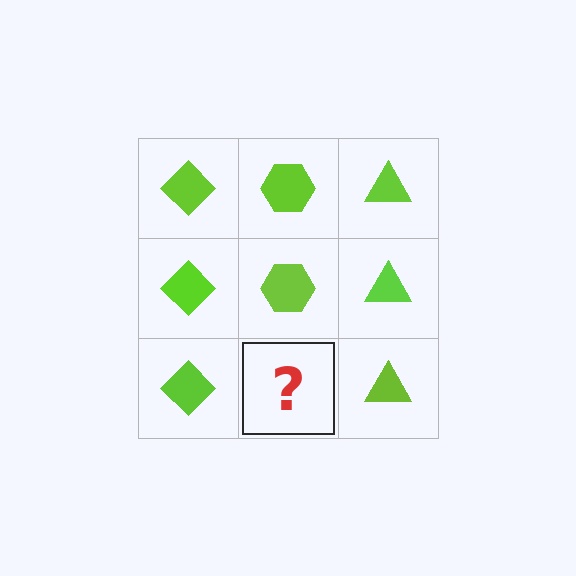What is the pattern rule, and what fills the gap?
The rule is that each column has a consistent shape. The gap should be filled with a lime hexagon.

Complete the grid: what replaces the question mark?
The question mark should be replaced with a lime hexagon.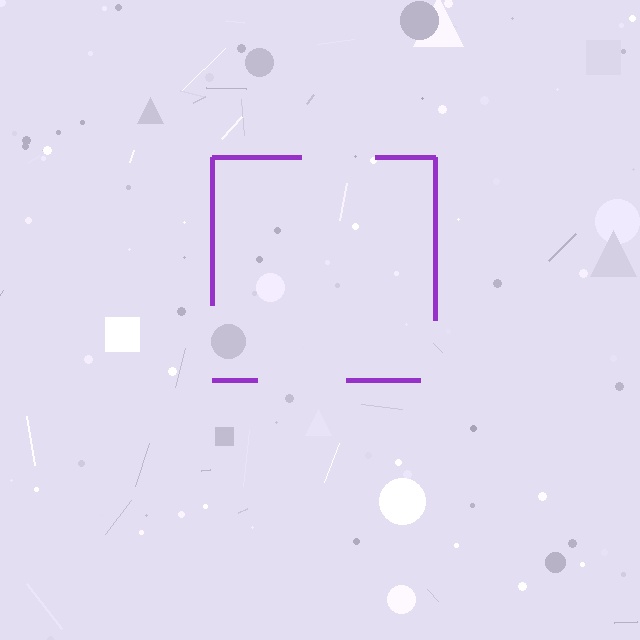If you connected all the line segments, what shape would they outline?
They would outline a square.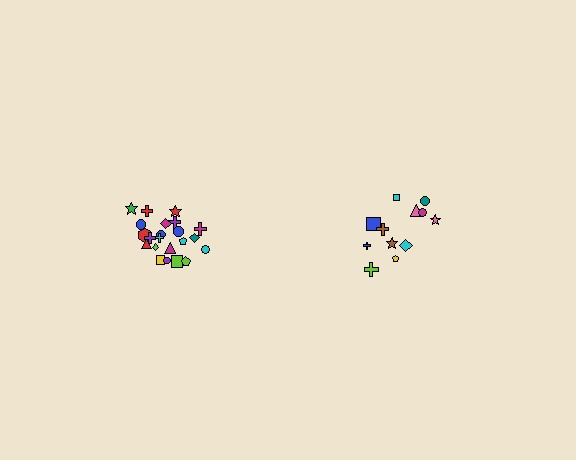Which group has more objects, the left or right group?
The left group.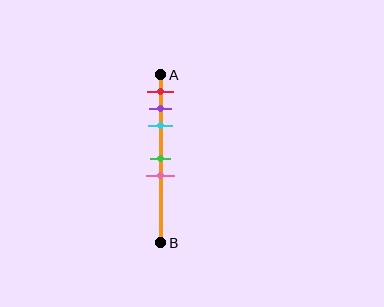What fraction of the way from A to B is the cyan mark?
The cyan mark is approximately 30% (0.3) of the way from A to B.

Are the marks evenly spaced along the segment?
No, the marks are not evenly spaced.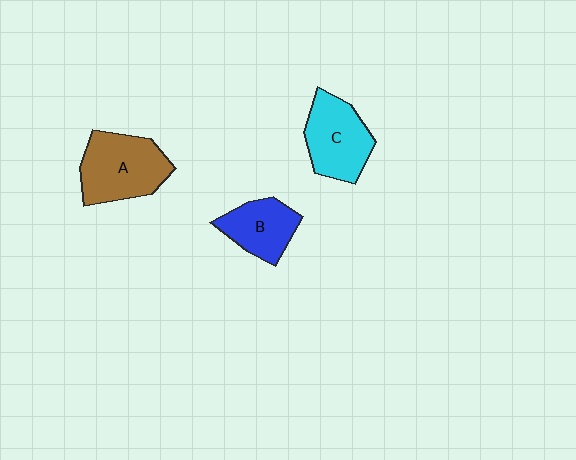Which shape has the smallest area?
Shape B (blue).